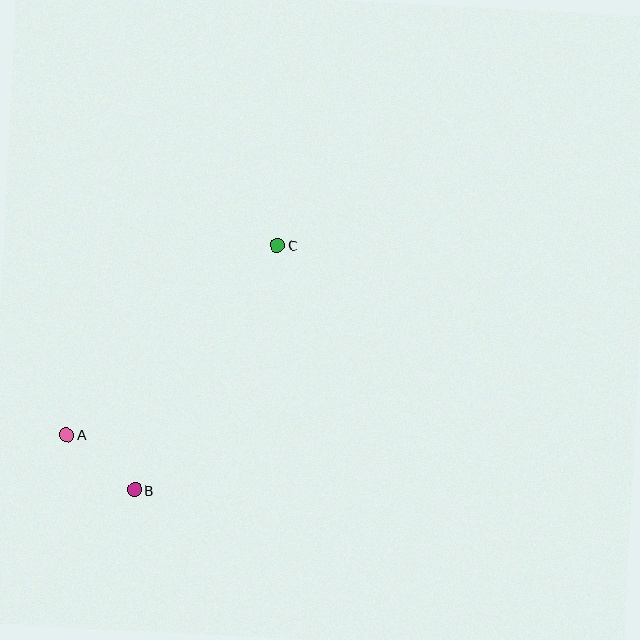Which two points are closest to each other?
Points A and B are closest to each other.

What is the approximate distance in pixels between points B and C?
The distance between B and C is approximately 284 pixels.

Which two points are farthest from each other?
Points A and C are farthest from each other.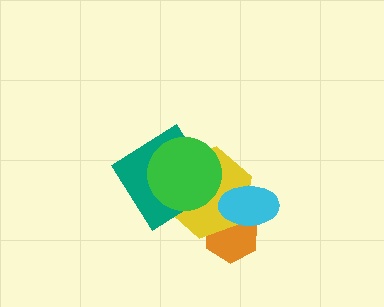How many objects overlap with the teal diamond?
2 objects overlap with the teal diamond.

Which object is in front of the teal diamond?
The green circle is in front of the teal diamond.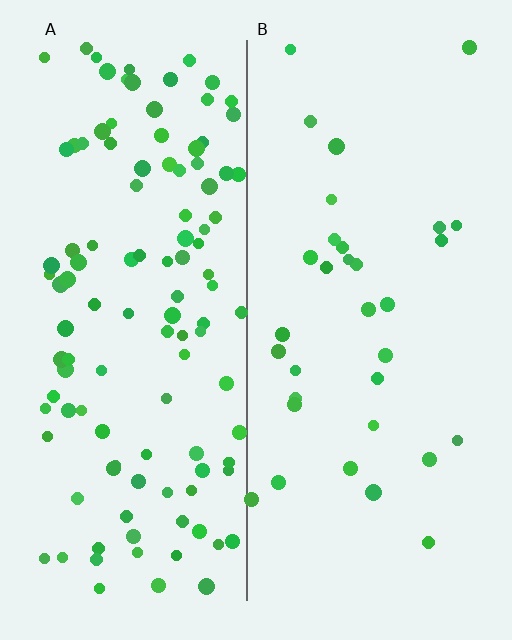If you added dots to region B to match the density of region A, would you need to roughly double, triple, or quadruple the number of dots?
Approximately quadruple.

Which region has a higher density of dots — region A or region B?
A (the left).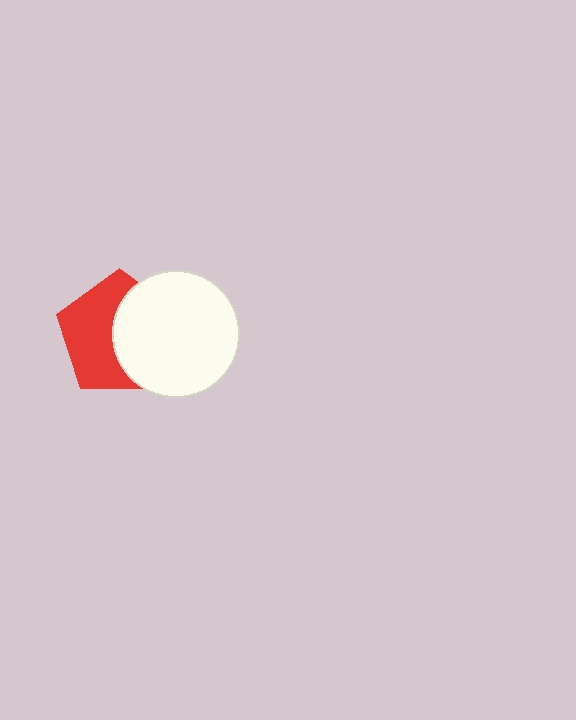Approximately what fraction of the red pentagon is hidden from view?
Roughly 48% of the red pentagon is hidden behind the white circle.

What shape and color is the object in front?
The object in front is a white circle.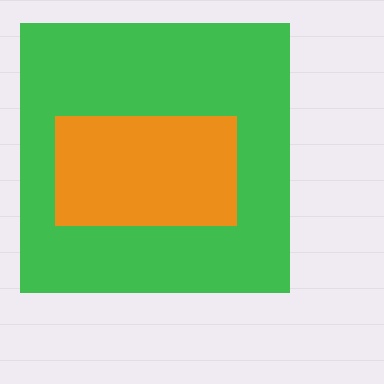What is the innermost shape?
The orange rectangle.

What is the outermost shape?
The green square.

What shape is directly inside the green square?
The orange rectangle.